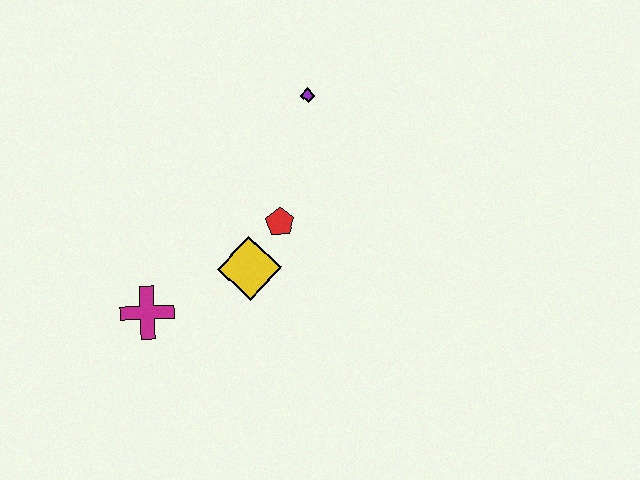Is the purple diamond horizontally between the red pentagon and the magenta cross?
No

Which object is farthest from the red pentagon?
The magenta cross is farthest from the red pentagon.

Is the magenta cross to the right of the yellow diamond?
No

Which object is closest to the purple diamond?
The red pentagon is closest to the purple diamond.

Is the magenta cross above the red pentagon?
No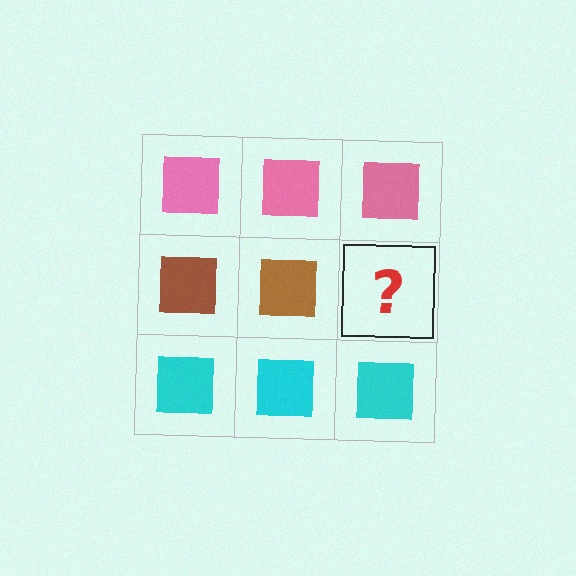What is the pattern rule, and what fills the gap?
The rule is that each row has a consistent color. The gap should be filled with a brown square.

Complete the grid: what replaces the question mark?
The question mark should be replaced with a brown square.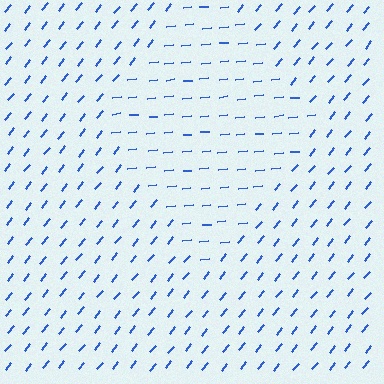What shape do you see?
I see a diamond.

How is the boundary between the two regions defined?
The boundary is defined purely by a change in line orientation (approximately 45 degrees difference). All lines are the same color and thickness.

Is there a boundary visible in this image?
Yes, there is a texture boundary formed by a change in line orientation.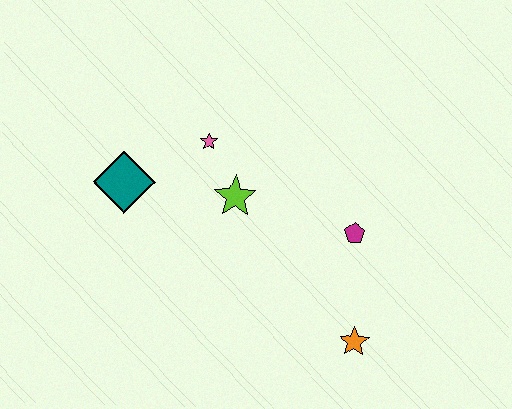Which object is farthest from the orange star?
The teal diamond is farthest from the orange star.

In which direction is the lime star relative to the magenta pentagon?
The lime star is to the left of the magenta pentagon.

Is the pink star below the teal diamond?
No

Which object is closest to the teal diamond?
The pink star is closest to the teal diamond.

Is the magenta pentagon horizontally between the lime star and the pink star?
No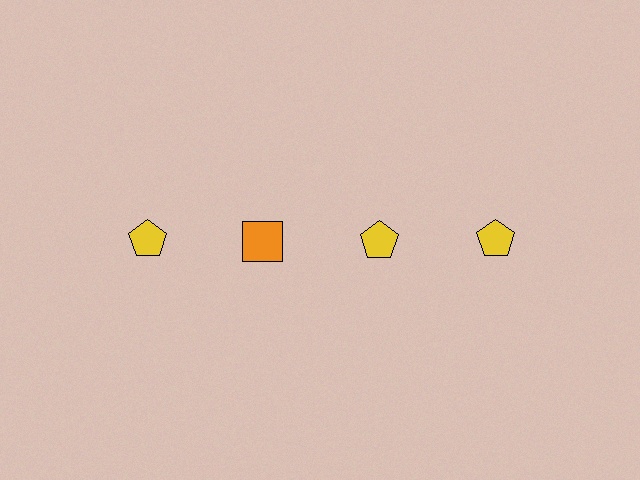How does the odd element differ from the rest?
It differs in both color (orange instead of yellow) and shape (square instead of pentagon).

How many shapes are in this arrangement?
There are 4 shapes arranged in a grid pattern.